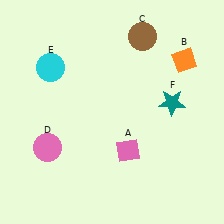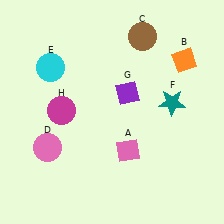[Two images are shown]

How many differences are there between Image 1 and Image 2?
There are 2 differences between the two images.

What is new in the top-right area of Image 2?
A purple diamond (G) was added in the top-right area of Image 2.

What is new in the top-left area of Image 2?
A magenta circle (H) was added in the top-left area of Image 2.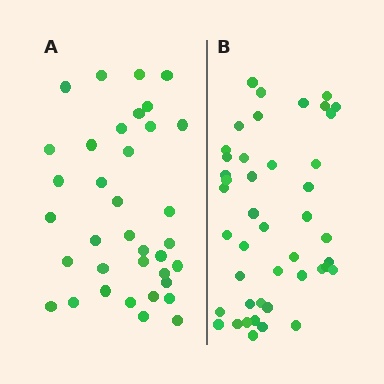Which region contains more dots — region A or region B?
Region B (the right region) has more dots.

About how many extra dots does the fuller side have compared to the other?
Region B has roughly 8 or so more dots than region A.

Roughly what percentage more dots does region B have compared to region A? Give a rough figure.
About 20% more.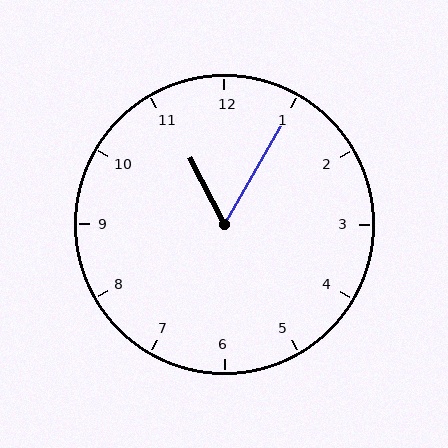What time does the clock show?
11:05.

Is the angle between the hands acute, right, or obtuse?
It is acute.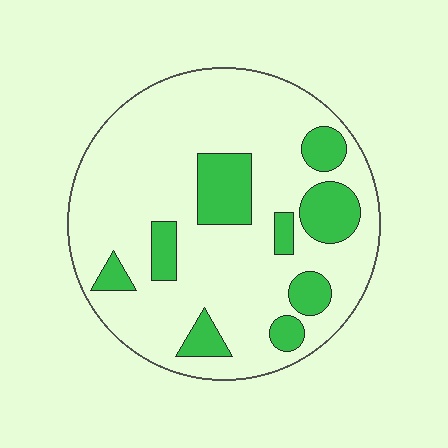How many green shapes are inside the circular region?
9.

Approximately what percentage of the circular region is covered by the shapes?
Approximately 20%.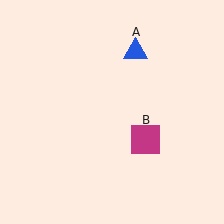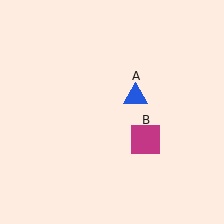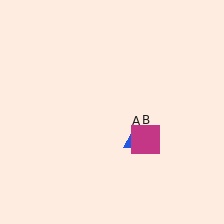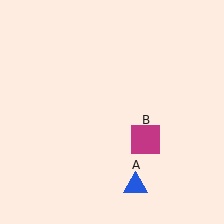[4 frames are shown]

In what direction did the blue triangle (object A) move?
The blue triangle (object A) moved down.